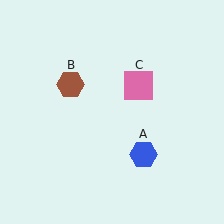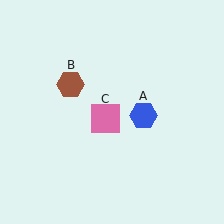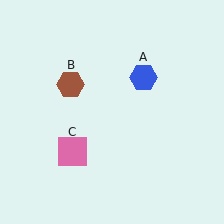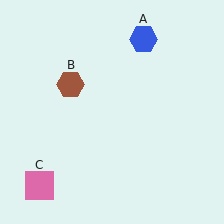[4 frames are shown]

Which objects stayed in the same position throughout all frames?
Brown hexagon (object B) remained stationary.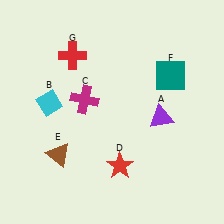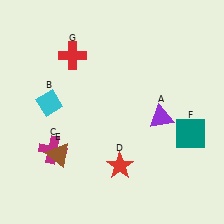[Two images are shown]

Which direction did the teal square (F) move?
The teal square (F) moved down.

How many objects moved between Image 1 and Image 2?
2 objects moved between the two images.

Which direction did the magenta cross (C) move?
The magenta cross (C) moved down.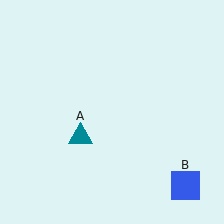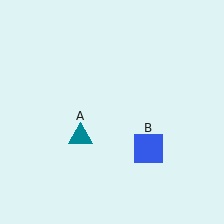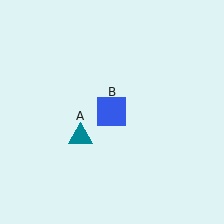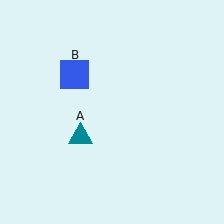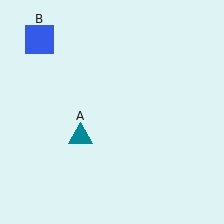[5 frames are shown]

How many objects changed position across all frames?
1 object changed position: blue square (object B).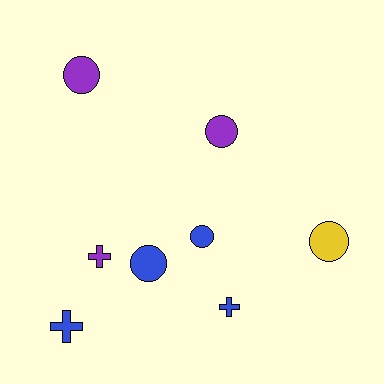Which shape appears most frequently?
Circle, with 5 objects.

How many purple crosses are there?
There is 1 purple cross.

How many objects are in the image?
There are 8 objects.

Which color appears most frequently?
Blue, with 4 objects.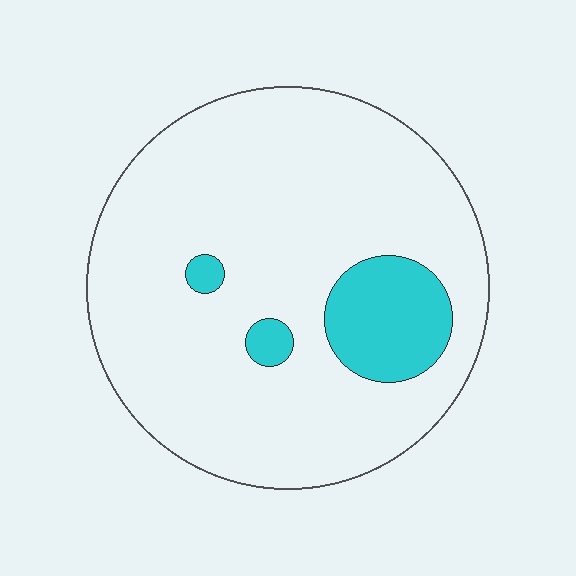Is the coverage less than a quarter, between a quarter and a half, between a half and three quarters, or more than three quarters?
Less than a quarter.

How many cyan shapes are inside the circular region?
3.